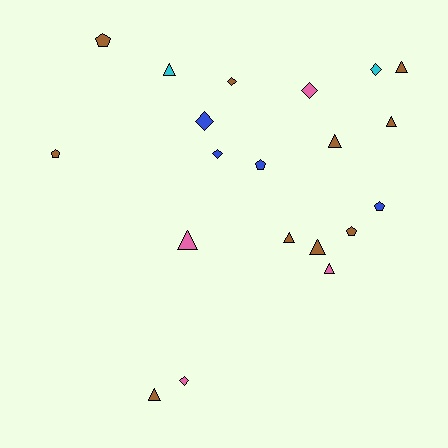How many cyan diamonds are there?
There is 1 cyan diamond.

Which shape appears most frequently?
Triangle, with 9 objects.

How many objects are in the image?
There are 20 objects.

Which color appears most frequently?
Brown, with 10 objects.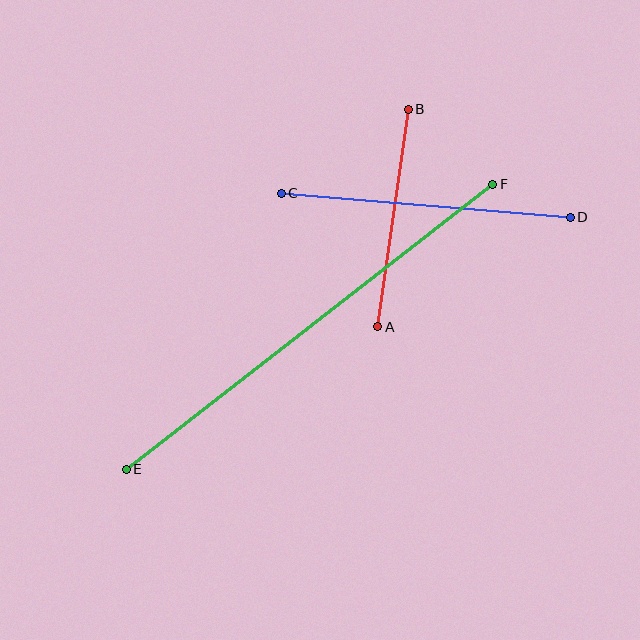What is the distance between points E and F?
The distance is approximately 465 pixels.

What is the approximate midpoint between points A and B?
The midpoint is at approximately (393, 218) pixels.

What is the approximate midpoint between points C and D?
The midpoint is at approximately (426, 205) pixels.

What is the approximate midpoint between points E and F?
The midpoint is at approximately (310, 327) pixels.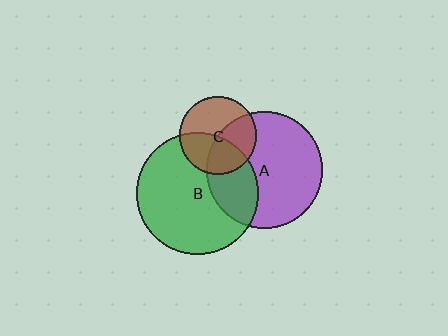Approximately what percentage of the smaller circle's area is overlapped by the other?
Approximately 45%.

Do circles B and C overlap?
Yes.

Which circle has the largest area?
Circle B (green).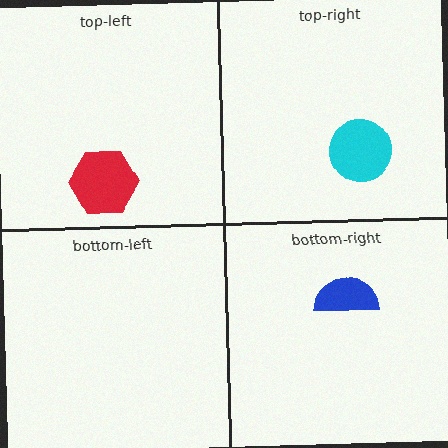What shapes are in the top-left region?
The red hexagon.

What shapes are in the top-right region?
The cyan circle.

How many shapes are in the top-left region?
1.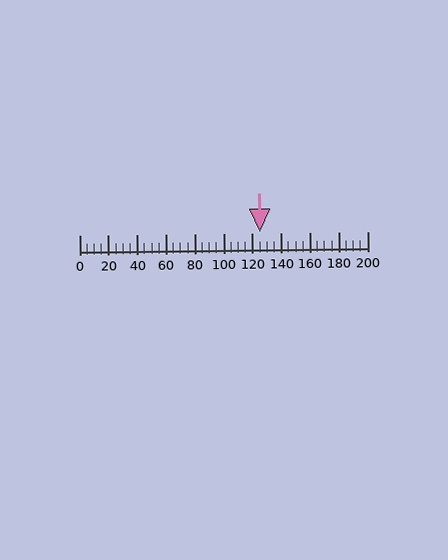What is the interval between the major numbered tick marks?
The major tick marks are spaced 20 units apart.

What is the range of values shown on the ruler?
The ruler shows values from 0 to 200.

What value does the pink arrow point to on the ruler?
The pink arrow points to approximately 125.